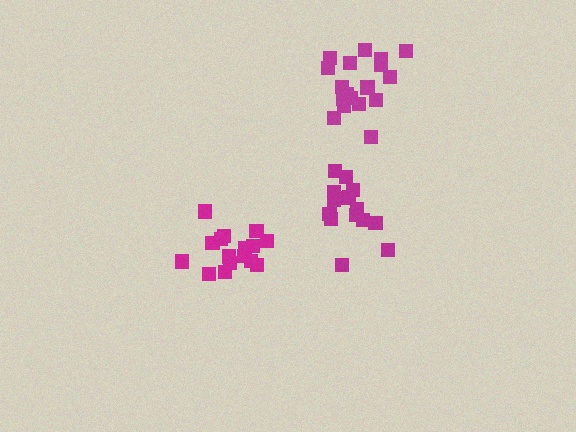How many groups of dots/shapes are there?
There are 3 groups.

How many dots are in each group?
Group 1: 15 dots, Group 2: 16 dots, Group 3: 18 dots (49 total).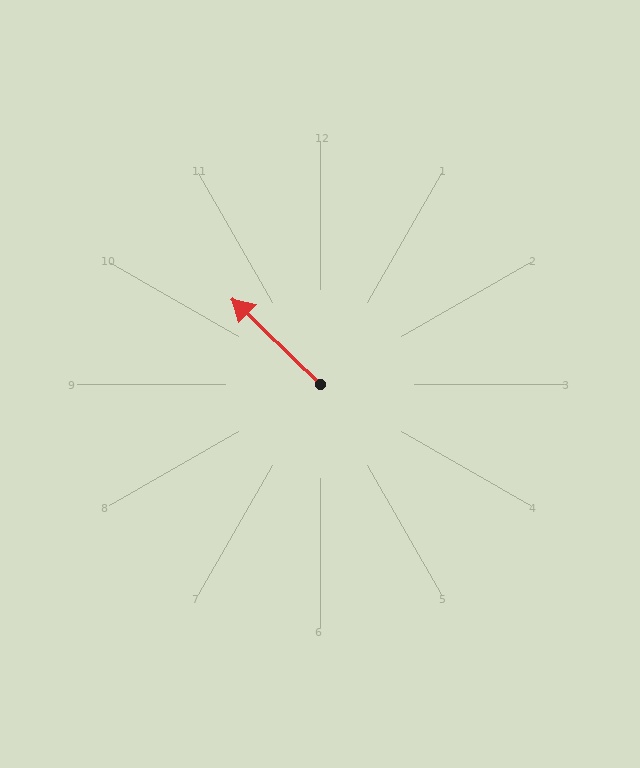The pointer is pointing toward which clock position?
Roughly 10 o'clock.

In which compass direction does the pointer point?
Northwest.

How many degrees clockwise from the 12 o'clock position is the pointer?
Approximately 314 degrees.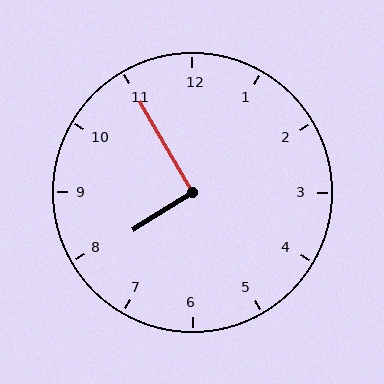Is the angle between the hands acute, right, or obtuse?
It is right.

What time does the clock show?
7:55.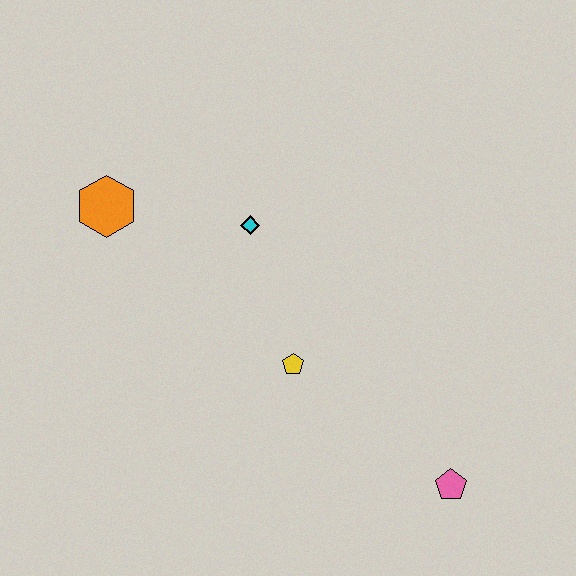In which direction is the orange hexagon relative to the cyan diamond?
The orange hexagon is to the left of the cyan diamond.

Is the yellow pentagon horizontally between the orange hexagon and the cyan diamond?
No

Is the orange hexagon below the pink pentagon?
No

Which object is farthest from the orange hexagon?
The pink pentagon is farthest from the orange hexagon.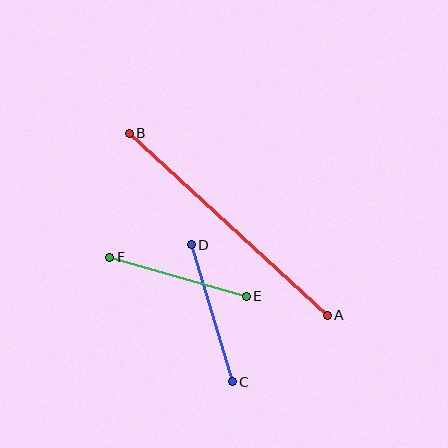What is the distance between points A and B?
The distance is approximately 269 pixels.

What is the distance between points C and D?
The distance is approximately 143 pixels.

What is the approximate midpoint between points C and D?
The midpoint is at approximately (212, 313) pixels.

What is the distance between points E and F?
The distance is approximately 142 pixels.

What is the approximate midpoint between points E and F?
The midpoint is at approximately (178, 277) pixels.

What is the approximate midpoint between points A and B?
The midpoint is at approximately (228, 224) pixels.